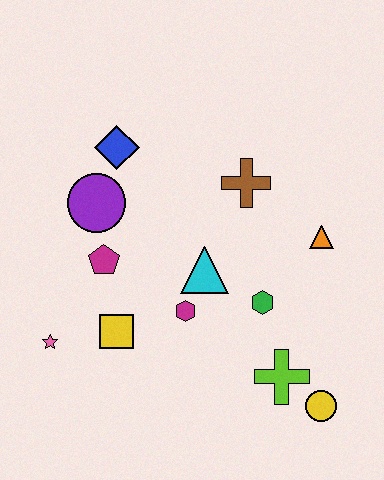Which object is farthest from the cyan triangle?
The yellow circle is farthest from the cyan triangle.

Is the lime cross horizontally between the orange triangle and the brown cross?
Yes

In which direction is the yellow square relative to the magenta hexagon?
The yellow square is to the left of the magenta hexagon.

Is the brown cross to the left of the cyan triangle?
No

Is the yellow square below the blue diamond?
Yes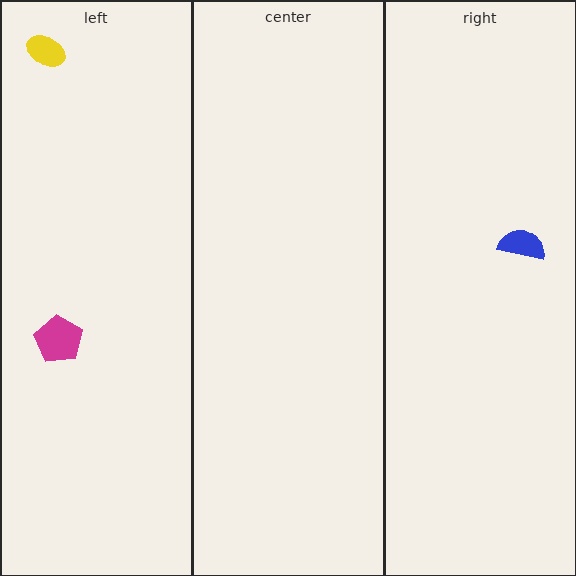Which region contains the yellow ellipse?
The left region.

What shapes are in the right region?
The blue semicircle.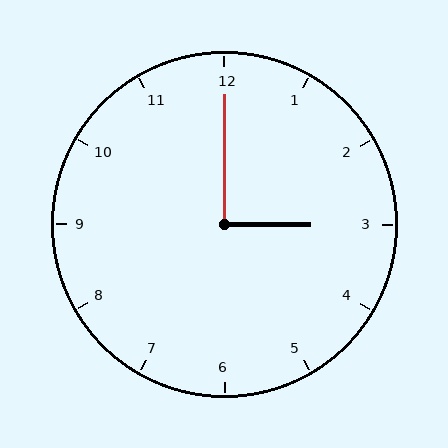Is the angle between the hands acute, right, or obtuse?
It is right.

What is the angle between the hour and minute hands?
Approximately 90 degrees.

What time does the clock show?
3:00.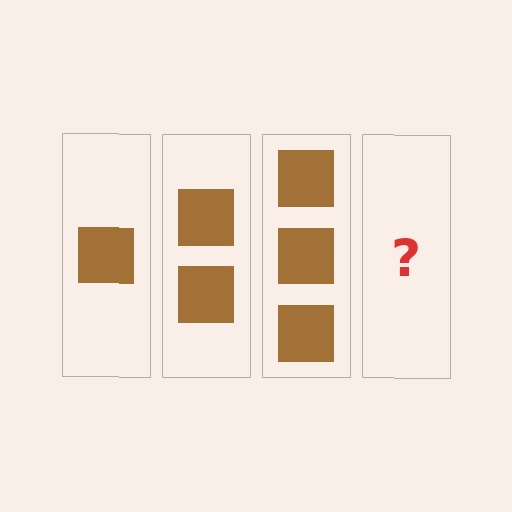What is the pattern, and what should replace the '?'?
The pattern is that each step adds one more square. The '?' should be 4 squares.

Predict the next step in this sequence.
The next step is 4 squares.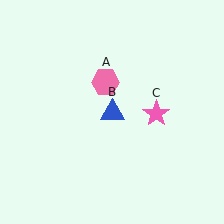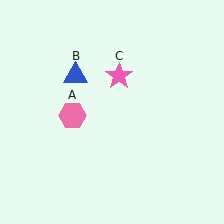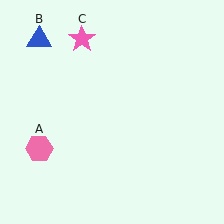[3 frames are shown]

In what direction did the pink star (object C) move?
The pink star (object C) moved up and to the left.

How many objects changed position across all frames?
3 objects changed position: pink hexagon (object A), blue triangle (object B), pink star (object C).